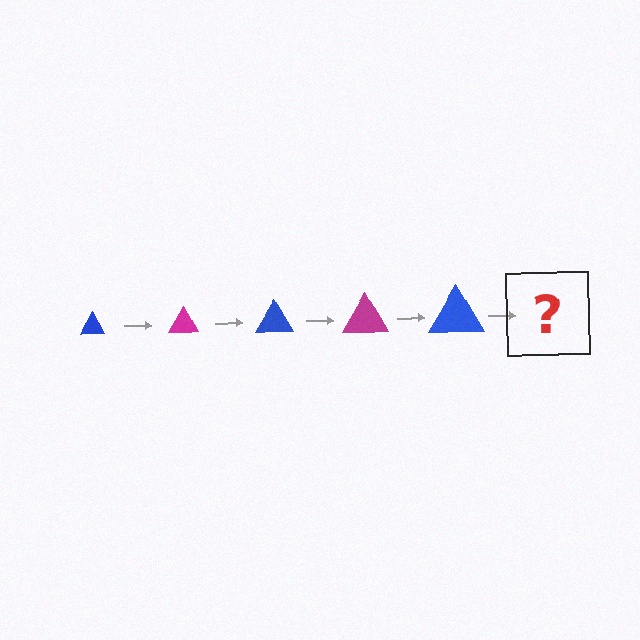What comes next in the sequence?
The next element should be a magenta triangle, larger than the previous one.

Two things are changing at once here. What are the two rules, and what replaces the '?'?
The two rules are that the triangle grows larger each step and the color cycles through blue and magenta. The '?' should be a magenta triangle, larger than the previous one.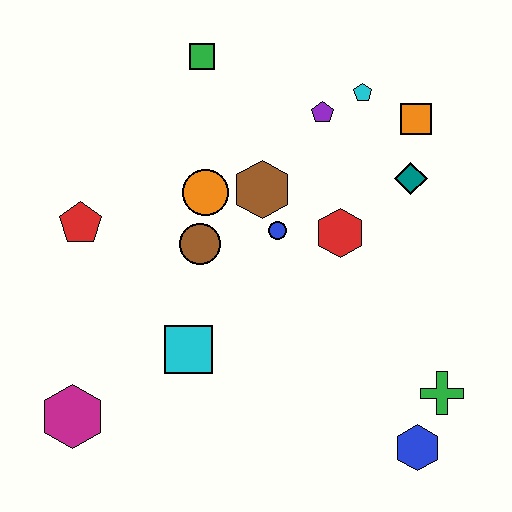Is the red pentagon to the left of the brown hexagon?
Yes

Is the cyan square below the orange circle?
Yes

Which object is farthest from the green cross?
The green square is farthest from the green cross.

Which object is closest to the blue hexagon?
The green cross is closest to the blue hexagon.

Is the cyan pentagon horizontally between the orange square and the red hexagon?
Yes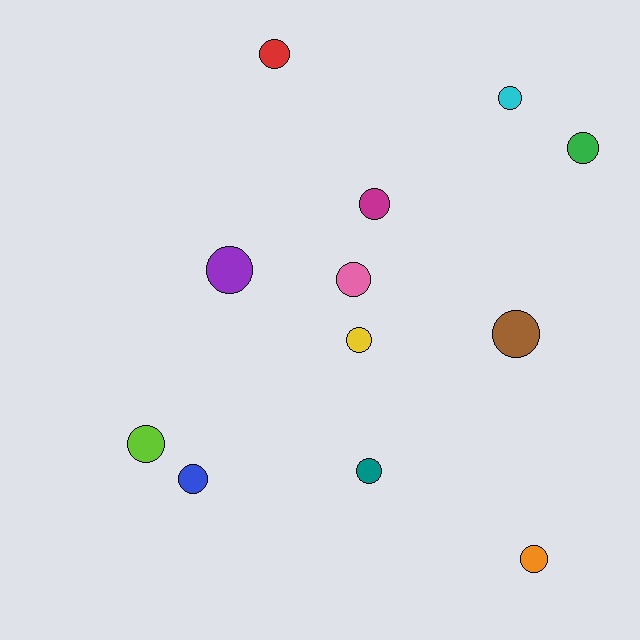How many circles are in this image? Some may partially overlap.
There are 12 circles.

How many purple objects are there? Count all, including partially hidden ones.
There is 1 purple object.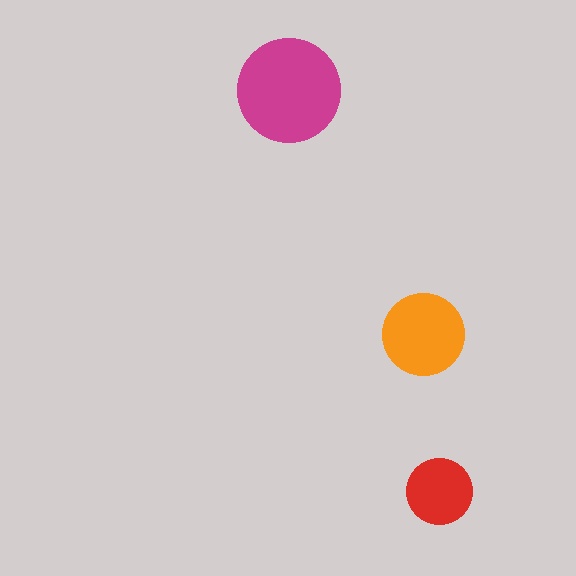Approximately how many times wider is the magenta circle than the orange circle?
About 1.5 times wider.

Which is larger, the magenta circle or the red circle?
The magenta one.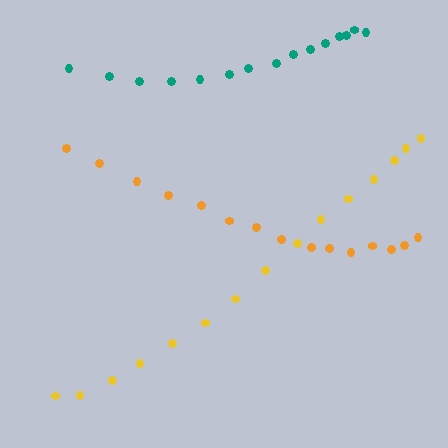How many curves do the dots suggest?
There are 3 distinct paths.